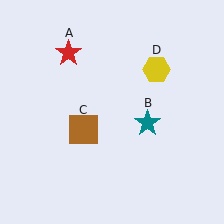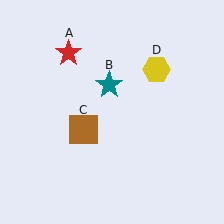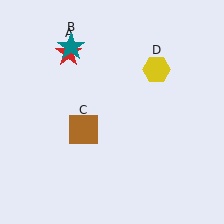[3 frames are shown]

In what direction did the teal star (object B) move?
The teal star (object B) moved up and to the left.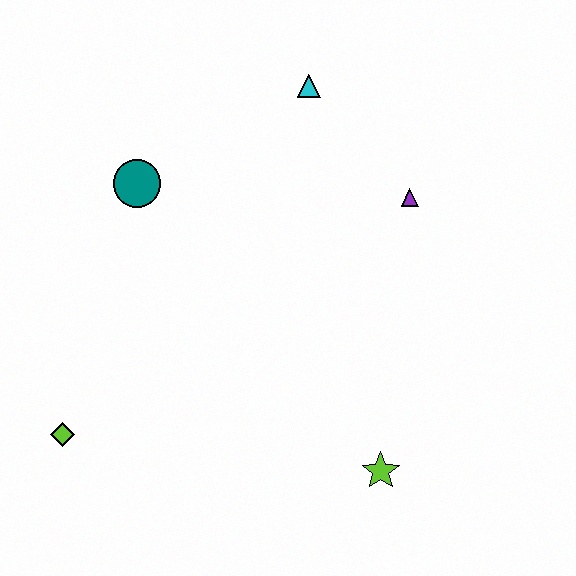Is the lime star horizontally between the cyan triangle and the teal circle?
No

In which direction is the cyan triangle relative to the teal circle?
The cyan triangle is to the right of the teal circle.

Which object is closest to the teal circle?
The cyan triangle is closest to the teal circle.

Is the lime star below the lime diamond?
Yes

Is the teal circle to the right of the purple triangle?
No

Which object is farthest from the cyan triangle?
The lime diamond is farthest from the cyan triangle.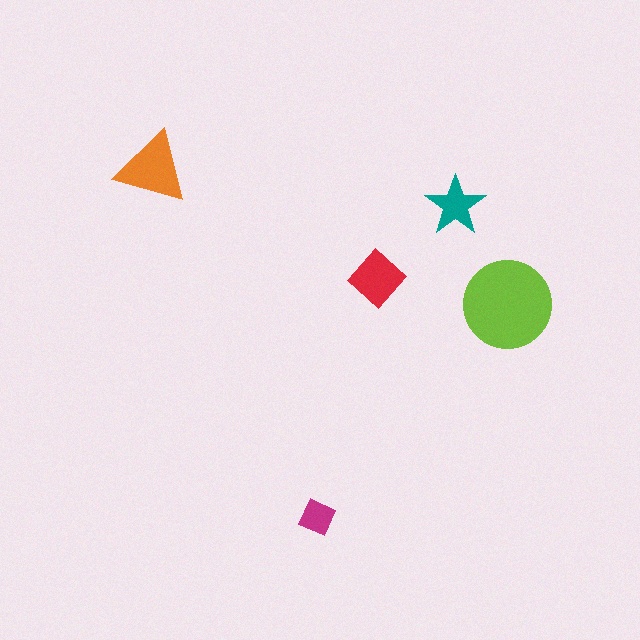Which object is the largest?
The lime circle.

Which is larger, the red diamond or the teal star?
The red diamond.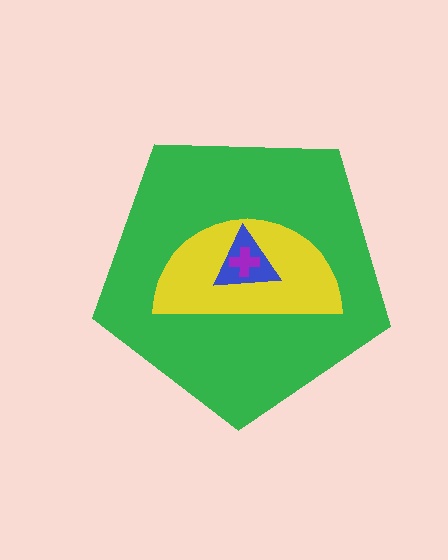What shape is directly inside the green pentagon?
The yellow semicircle.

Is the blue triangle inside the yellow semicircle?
Yes.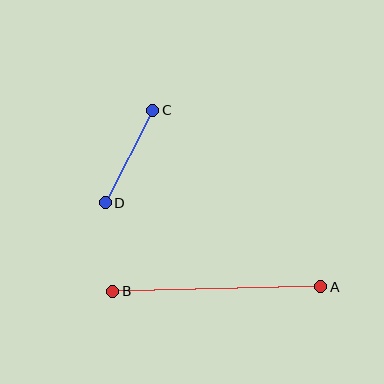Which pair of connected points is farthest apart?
Points A and B are farthest apart.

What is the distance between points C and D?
The distance is approximately 104 pixels.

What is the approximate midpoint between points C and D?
The midpoint is at approximately (129, 157) pixels.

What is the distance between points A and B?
The distance is approximately 208 pixels.